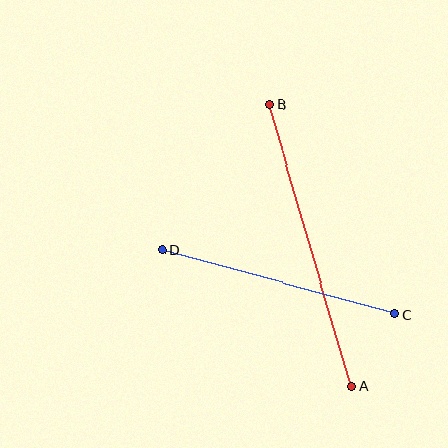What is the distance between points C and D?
The distance is approximately 241 pixels.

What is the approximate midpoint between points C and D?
The midpoint is at approximately (278, 282) pixels.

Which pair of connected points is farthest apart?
Points A and B are farthest apart.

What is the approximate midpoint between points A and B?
The midpoint is at approximately (311, 246) pixels.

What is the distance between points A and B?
The distance is approximately 293 pixels.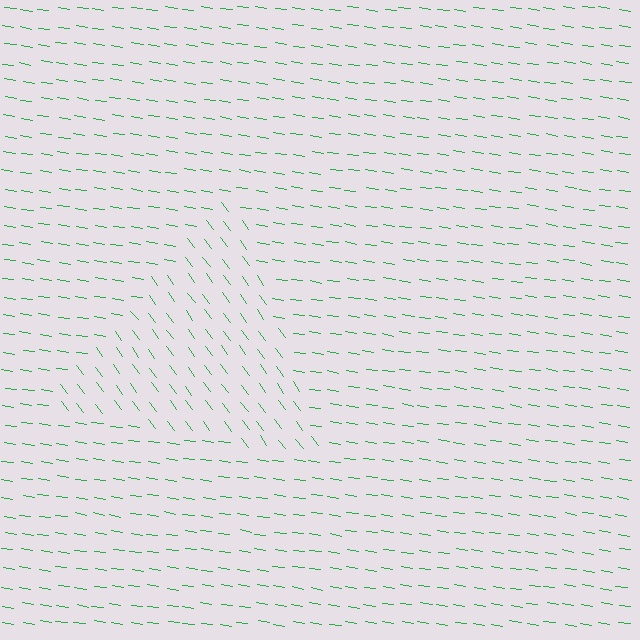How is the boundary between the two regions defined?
The boundary is defined purely by a change in line orientation (approximately 45 degrees difference). All lines are the same color and thickness.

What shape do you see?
I see a triangle.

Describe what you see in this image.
The image is filled with small green line segments. A triangle region in the image has lines oriented differently from the surrounding lines, creating a visible texture boundary.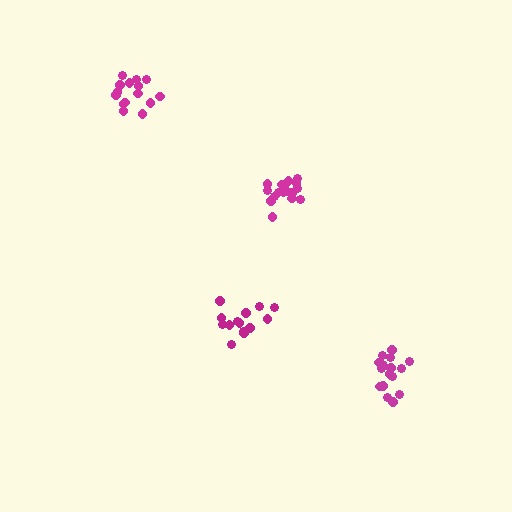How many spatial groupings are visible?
There are 4 spatial groupings.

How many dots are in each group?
Group 1: 17 dots, Group 2: 14 dots, Group 3: 15 dots, Group 4: 17 dots (63 total).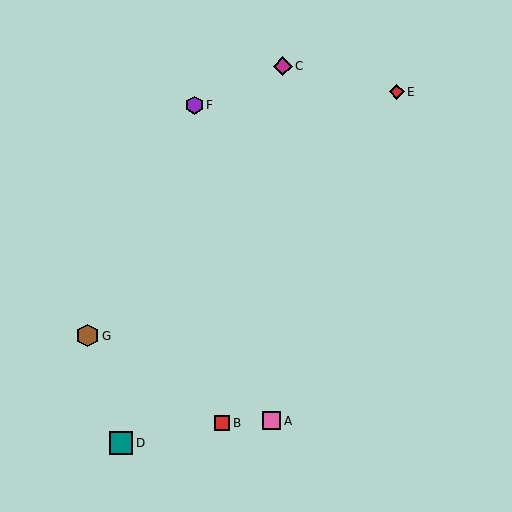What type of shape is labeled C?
Shape C is a magenta diamond.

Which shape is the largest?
The teal square (labeled D) is the largest.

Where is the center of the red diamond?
The center of the red diamond is at (397, 92).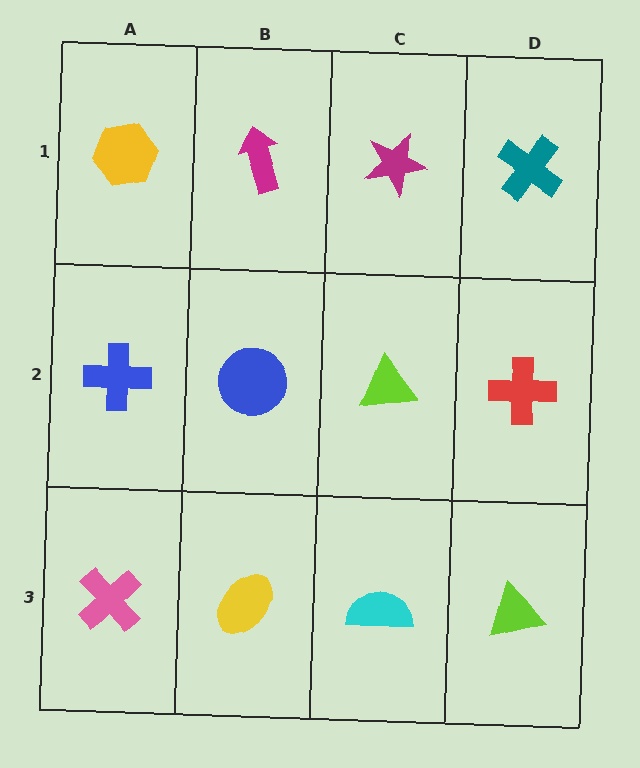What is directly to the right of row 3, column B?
A cyan semicircle.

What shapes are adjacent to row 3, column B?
A blue circle (row 2, column B), a pink cross (row 3, column A), a cyan semicircle (row 3, column C).